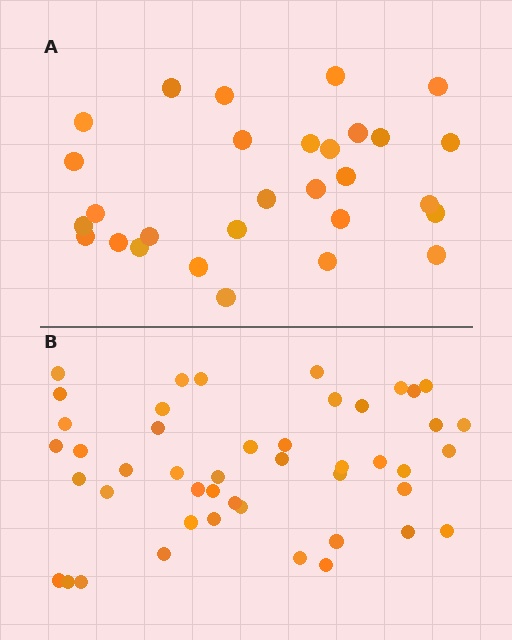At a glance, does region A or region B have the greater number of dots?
Region B (the bottom region) has more dots.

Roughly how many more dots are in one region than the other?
Region B has approximately 15 more dots than region A.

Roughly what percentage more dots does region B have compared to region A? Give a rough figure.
About 60% more.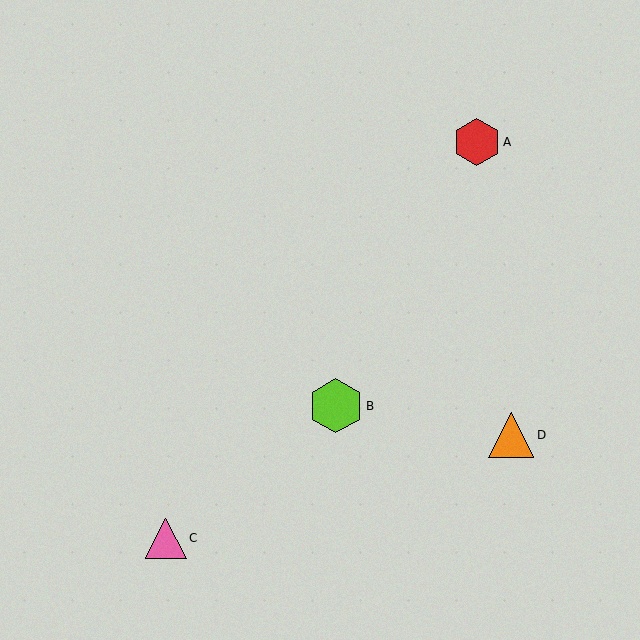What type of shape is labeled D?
Shape D is an orange triangle.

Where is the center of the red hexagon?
The center of the red hexagon is at (477, 142).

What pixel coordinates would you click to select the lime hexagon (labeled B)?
Click at (336, 406) to select the lime hexagon B.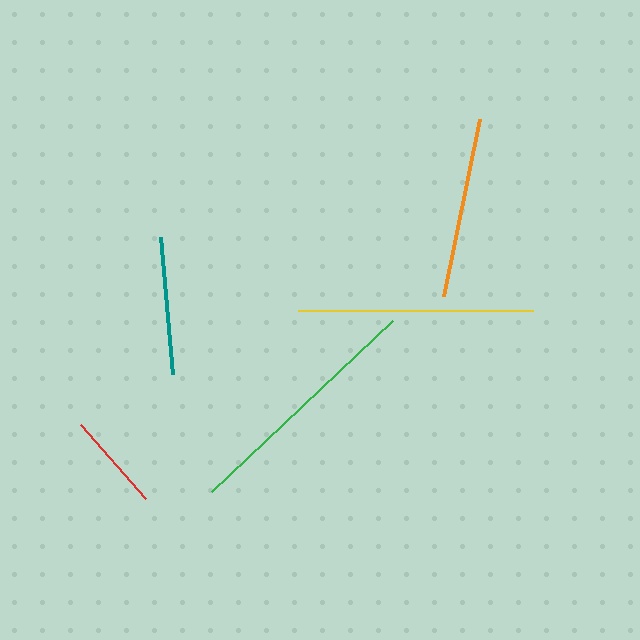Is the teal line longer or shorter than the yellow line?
The yellow line is longer than the teal line.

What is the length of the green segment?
The green segment is approximately 249 pixels long.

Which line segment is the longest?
The green line is the longest at approximately 249 pixels.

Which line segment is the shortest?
The red line is the shortest at approximately 98 pixels.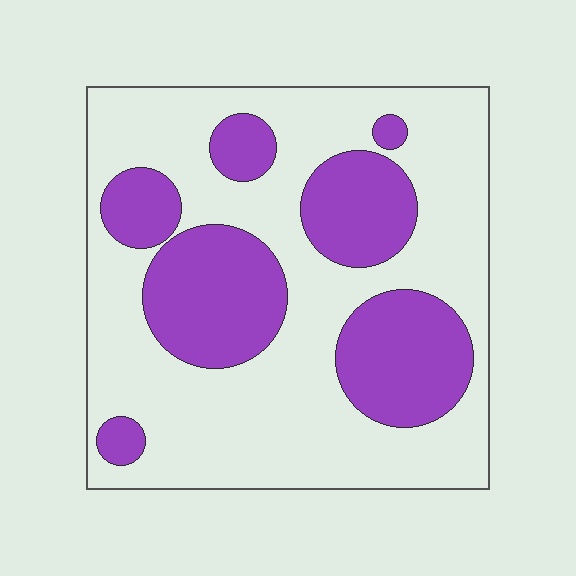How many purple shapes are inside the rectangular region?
7.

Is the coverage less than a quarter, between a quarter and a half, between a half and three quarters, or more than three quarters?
Between a quarter and a half.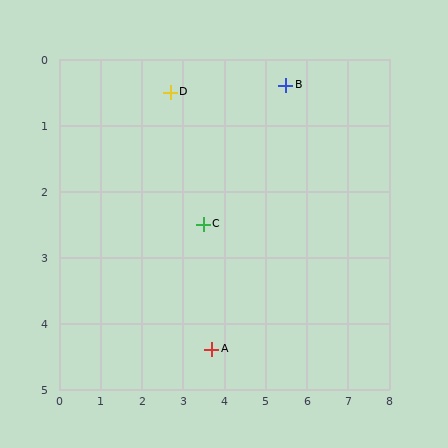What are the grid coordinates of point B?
Point B is at approximately (5.5, 0.4).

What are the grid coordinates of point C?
Point C is at approximately (3.5, 2.5).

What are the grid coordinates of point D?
Point D is at approximately (2.7, 0.5).